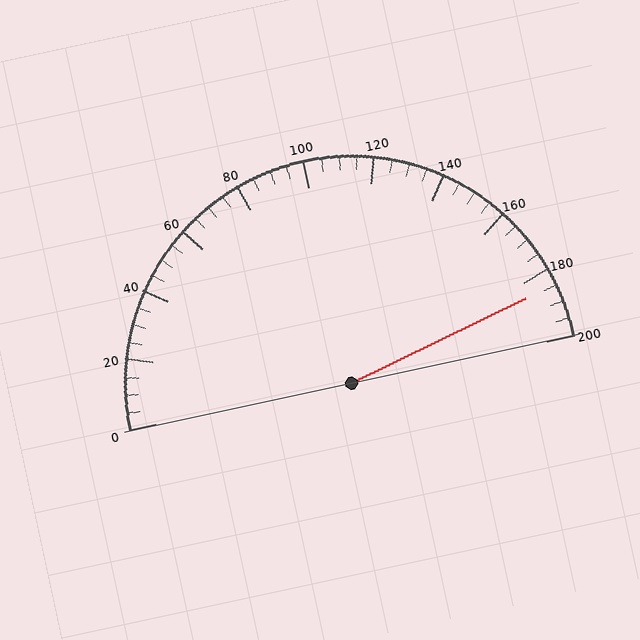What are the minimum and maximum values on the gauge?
The gauge ranges from 0 to 200.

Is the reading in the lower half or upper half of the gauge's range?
The reading is in the upper half of the range (0 to 200).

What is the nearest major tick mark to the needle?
The nearest major tick mark is 180.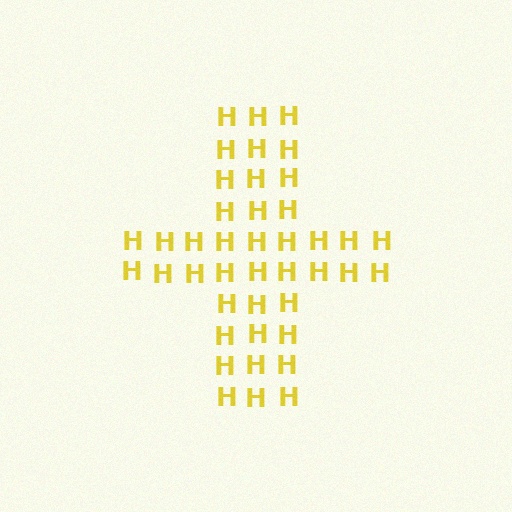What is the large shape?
The large shape is a cross.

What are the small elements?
The small elements are letter H's.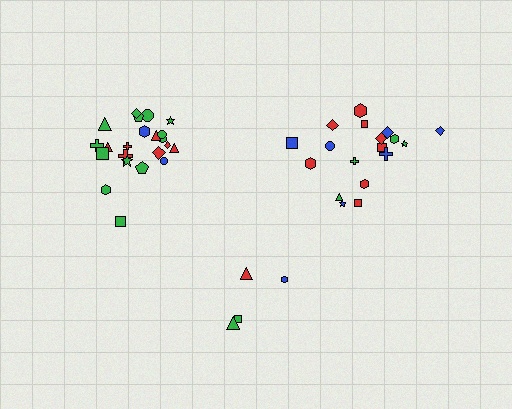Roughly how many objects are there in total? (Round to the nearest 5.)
Roughly 45 objects in total.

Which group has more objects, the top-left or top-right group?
The top-left group.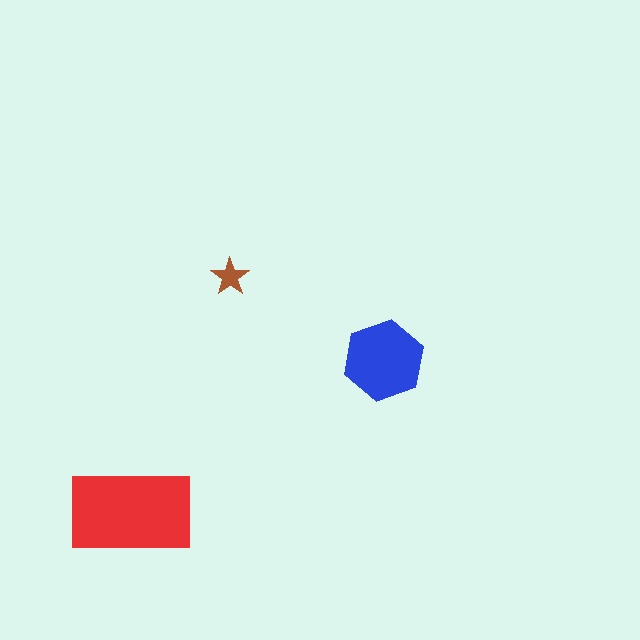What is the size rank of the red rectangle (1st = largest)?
1st.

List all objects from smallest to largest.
The brown star, the blue hexagon, the red rectangle.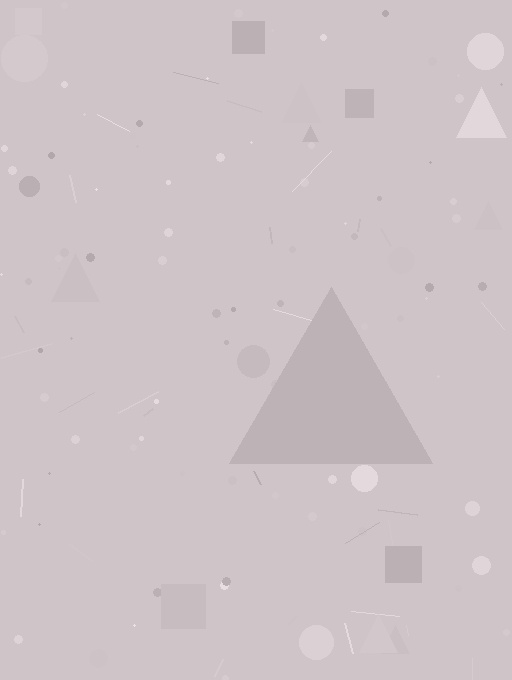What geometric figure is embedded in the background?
A triangle is embedded in the background.